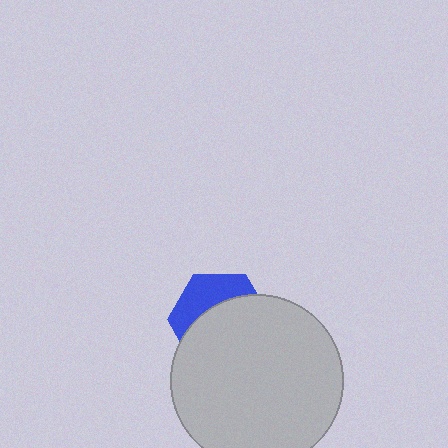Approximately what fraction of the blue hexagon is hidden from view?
Roughly 64% of the blue hexagon is hidden behind the light gray circle.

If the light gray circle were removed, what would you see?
You would see the complete blue hexagon.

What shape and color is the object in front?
The object in front is a light gray circle.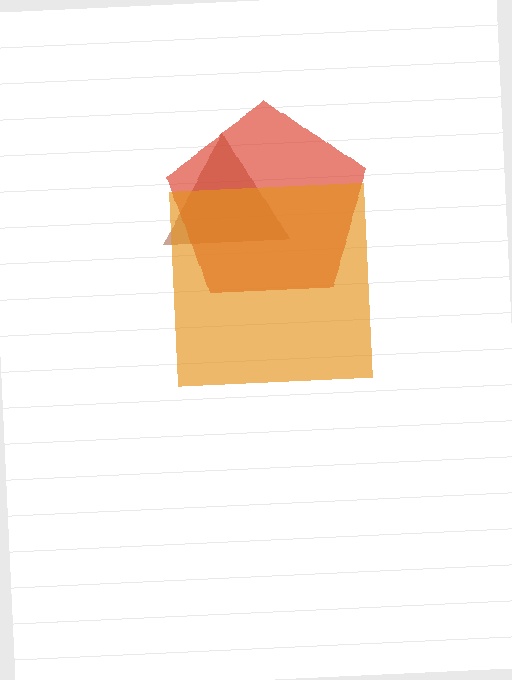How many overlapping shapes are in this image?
There are 3 overlapping shapes in the image.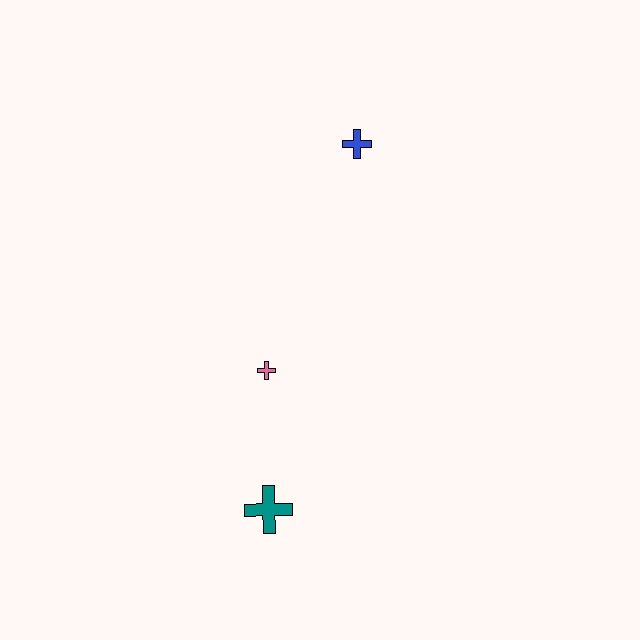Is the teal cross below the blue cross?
Yes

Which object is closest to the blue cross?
The pink cross is closest to the blue cross.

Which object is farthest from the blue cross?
The teal cross is farthest from the blue cross.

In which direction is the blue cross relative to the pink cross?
The blue cross is above the pink cross.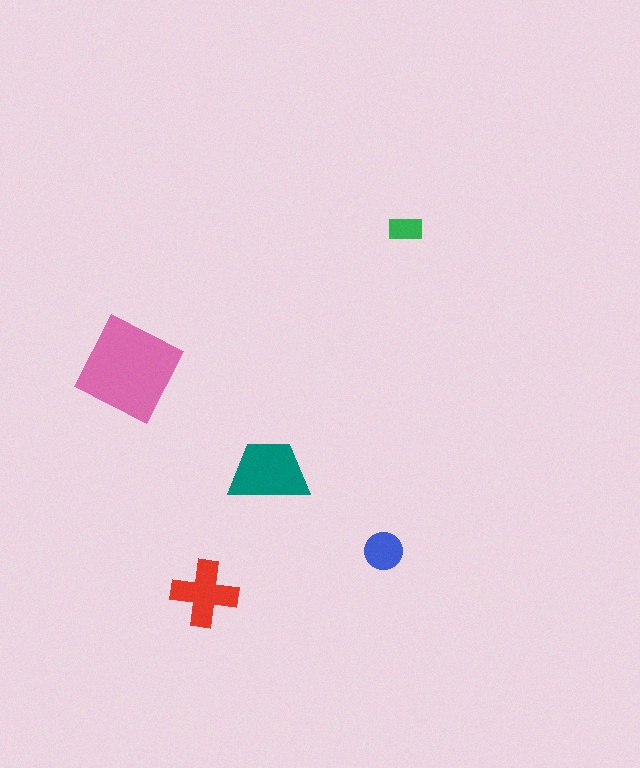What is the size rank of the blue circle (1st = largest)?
4th.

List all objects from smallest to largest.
The green rectangle, the blue circle, the red cross, the teal trapezoid, the pink diamond.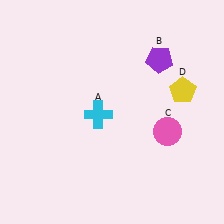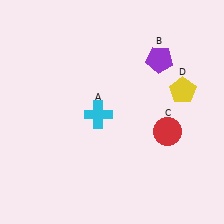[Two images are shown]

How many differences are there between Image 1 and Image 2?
There is 1 difference between the two images.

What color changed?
The circle (C) changed from pink in Image 1 to red in Image 2.